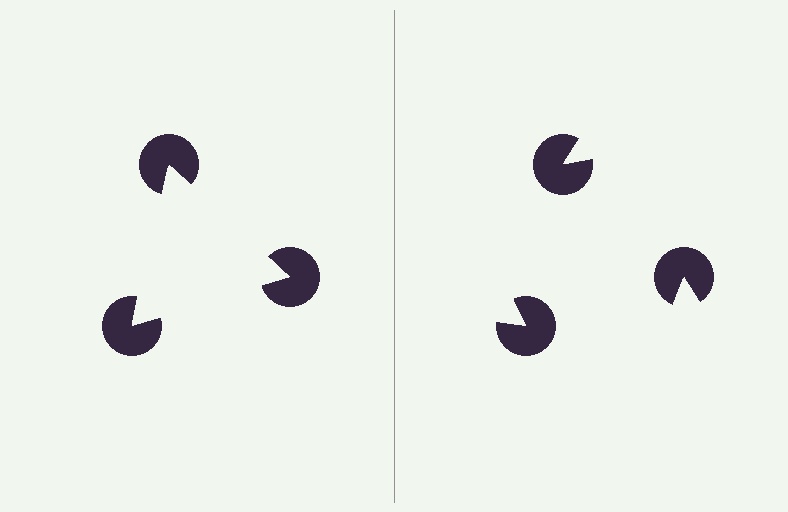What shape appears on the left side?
An illusory triangle.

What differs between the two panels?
The pac-man discs are positioned identically on both sides; only the wedge orientations differ. On the left they align to a triangle; on the right they are misaligned.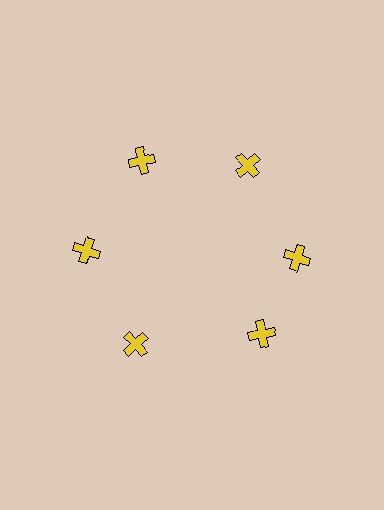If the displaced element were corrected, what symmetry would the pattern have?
It would have 6-fold rotational symmetry — the pattern would map onto itself every 60 degrees.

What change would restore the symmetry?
The symmetry would be restored by rotating it back into even spacing with its neighbors so that all 6 crosses sit at equal angles and equal distance from the center.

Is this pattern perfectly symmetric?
No. The 6 yellow crosses are arranged in a ring, but one element near the 5 o'clock position is rotated out of alignment along the ring, breaking the 6-fold rotational symmetry.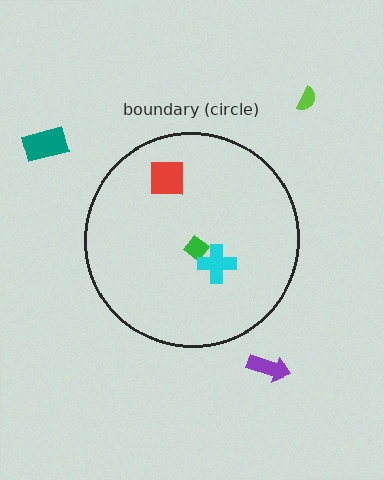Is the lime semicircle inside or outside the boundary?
Outside.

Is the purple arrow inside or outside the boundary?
Outside.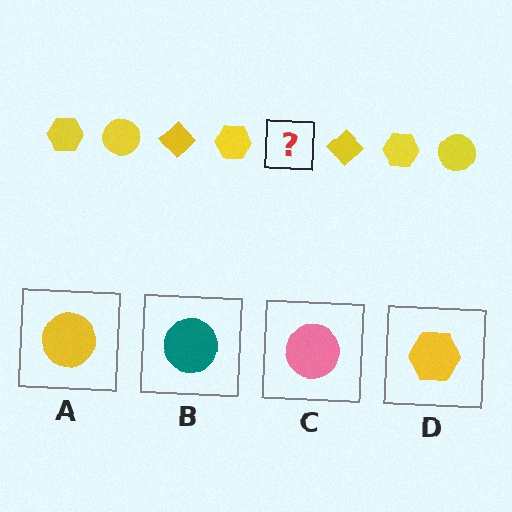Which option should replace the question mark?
Option A.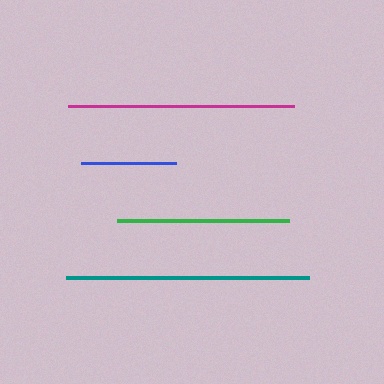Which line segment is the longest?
The teal line is the longest at approximately 244 pixels.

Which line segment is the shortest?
The blue line is the shortest at approximately 95 pixels.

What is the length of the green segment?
The green segment is approximately 172 pixels long.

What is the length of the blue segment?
The blue segment is approximately 95 pixels long.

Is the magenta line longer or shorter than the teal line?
The teal line is longer than the magenta line.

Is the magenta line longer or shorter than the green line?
The magenta line is longer than the green line.